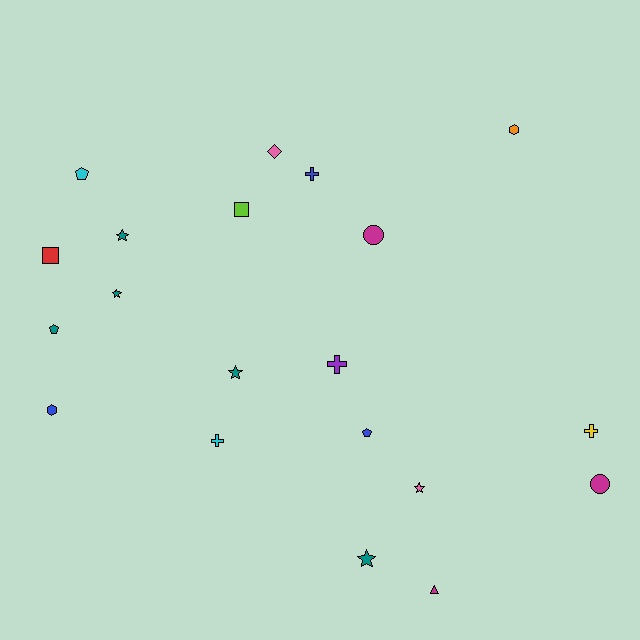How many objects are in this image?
There are 20 objects.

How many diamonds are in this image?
There is 1 diamond.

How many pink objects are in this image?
There are 2 pink objects.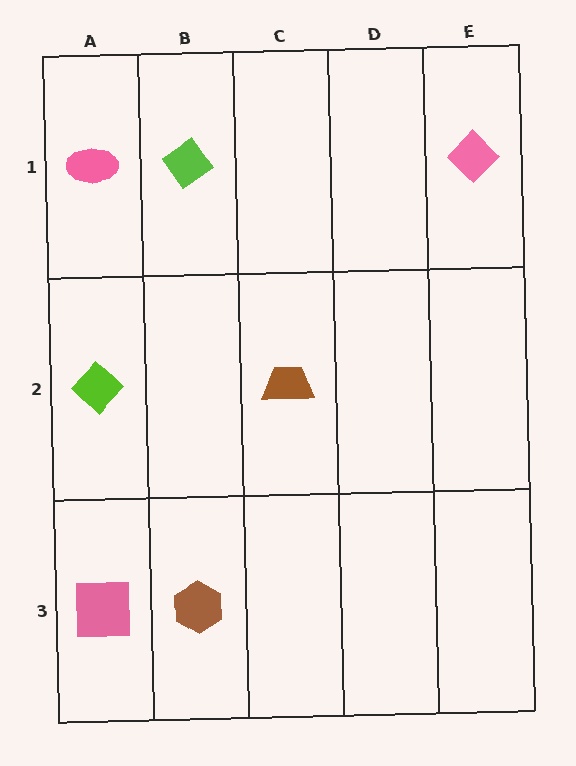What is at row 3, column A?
A pink square.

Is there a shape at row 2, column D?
No, that cell is empty.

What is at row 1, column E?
A pink diamond.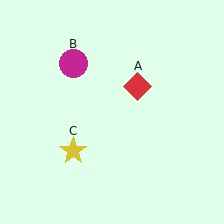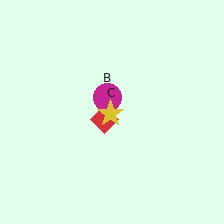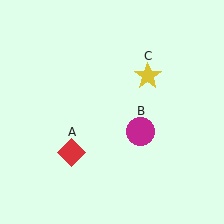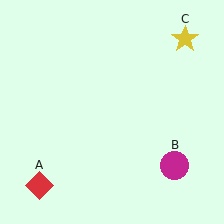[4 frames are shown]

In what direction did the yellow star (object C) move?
The yellow star (object C) moved up and to the right.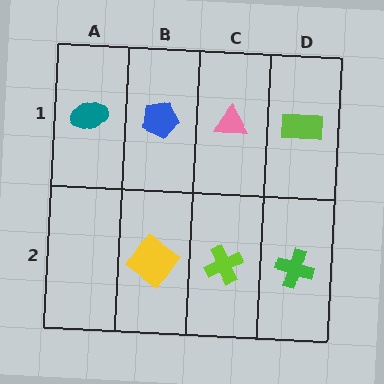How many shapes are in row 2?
3 shapes.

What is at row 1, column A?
A teal ellipse.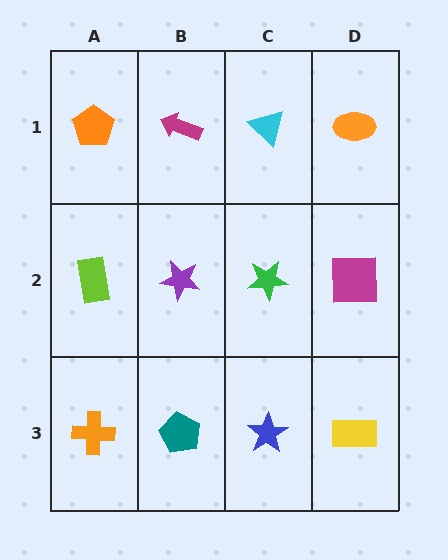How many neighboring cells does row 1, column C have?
3.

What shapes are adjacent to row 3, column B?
A purple star (row 2, column B), an orange cross (row 3, column A), a blue star (row 3, column C).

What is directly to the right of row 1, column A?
A magenta arrow.